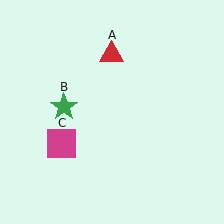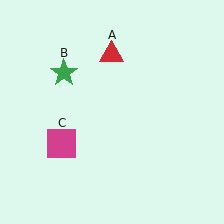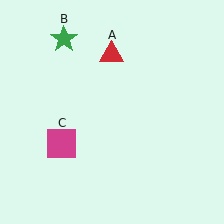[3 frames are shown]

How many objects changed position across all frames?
1 object changed position: green star (object B).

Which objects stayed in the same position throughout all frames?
Red triangle (object A) and magenta square (object C) remained stationary.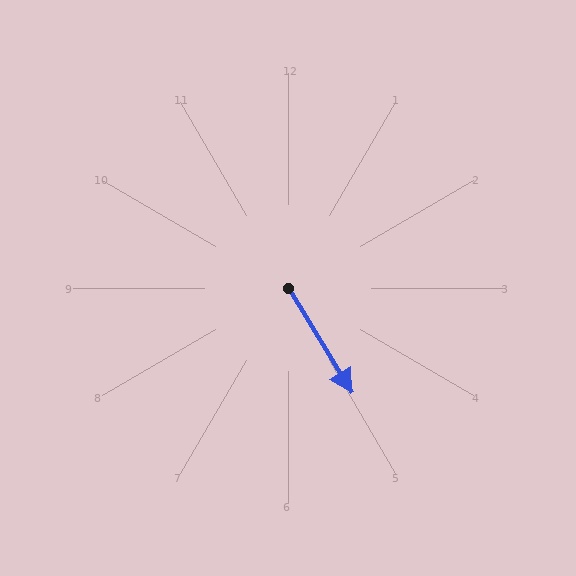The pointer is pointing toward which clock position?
Roughly 5 o'clock.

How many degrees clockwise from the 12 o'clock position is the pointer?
Approximately 149 degrees.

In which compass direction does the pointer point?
Southeast.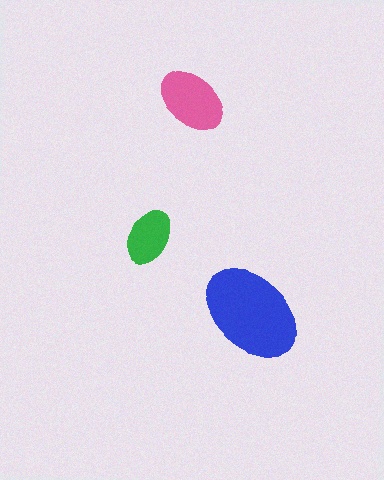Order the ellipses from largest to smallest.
the blue one, the pink one, the green one.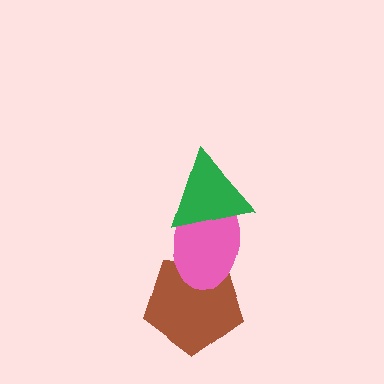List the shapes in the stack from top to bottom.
From top to bottom: the green triangle, the pink ellipse, the brown pentagon.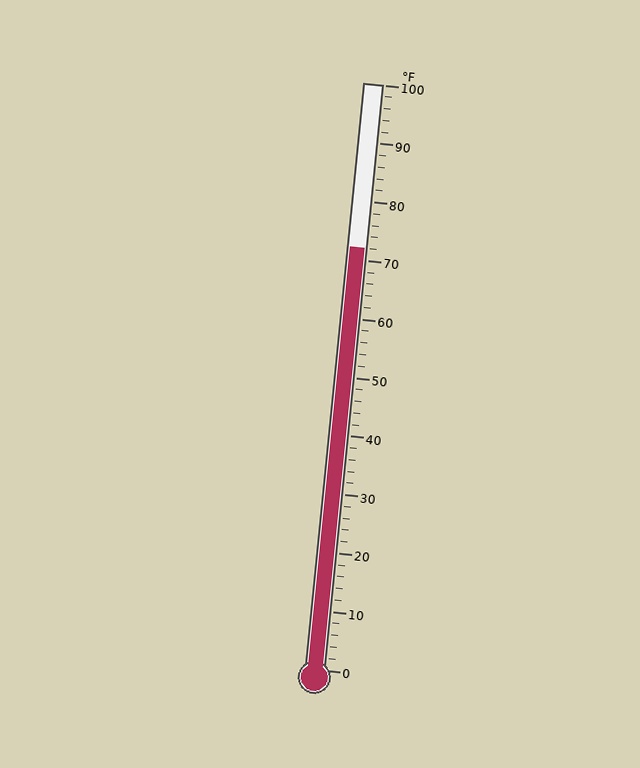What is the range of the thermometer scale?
The thermometer scale ranges from 0°F to 100°F.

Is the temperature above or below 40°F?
The temperature is above 40°F.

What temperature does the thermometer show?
The thermometer shows approximately 72°F.